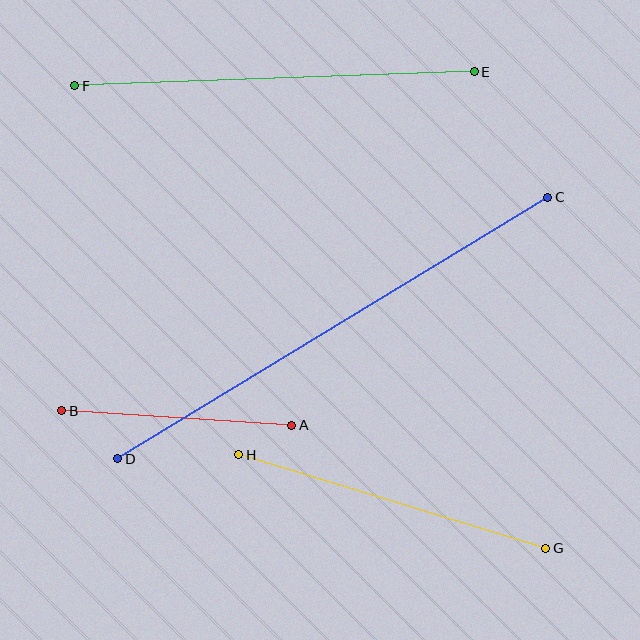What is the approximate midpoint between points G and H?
The midpoint is at approximately (392, 502) pixels.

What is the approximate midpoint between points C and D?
The midpoint is at approximately (333, 328) pixels.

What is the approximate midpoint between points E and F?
The midpoint is at approximately (275, 79) pixels.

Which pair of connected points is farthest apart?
Points C and D are farthest apart.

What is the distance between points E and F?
The distance is approximately 400 pixels.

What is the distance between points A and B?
The distance is approximately 230 pixels.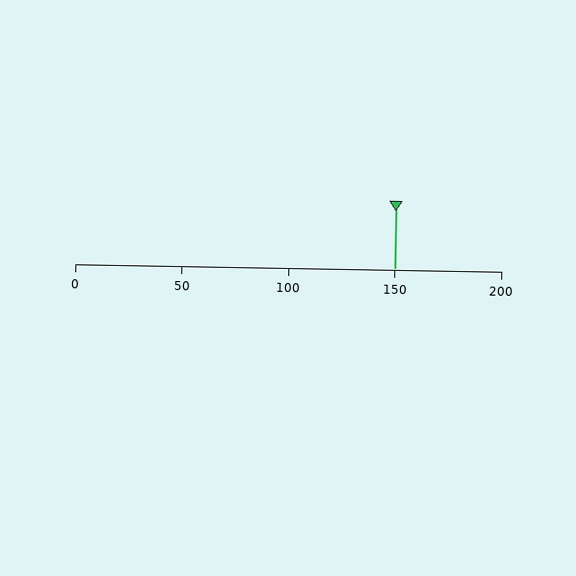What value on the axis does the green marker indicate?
The marker indicates approximately 150.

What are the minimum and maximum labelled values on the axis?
The axis runs from 0 to 200.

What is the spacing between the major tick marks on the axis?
The major ticks are spaced 50 apart.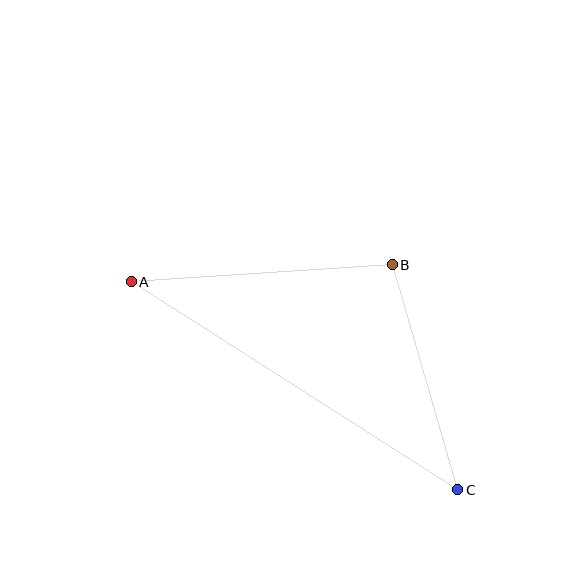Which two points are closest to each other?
Points B and C are closest to each other.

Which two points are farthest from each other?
Points A and C are farthest from each other.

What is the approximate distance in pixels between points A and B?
The distance between A and B is approximately 262 pixels.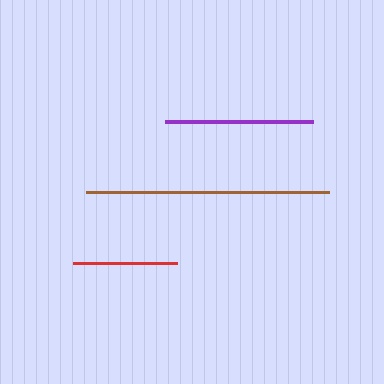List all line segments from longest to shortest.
From longest to shortest: brown, purple, red.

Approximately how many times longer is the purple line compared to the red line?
The purple line is approximately 1.4 times the length of the red line.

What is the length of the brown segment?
The brown segment is approximately 243 pixels long.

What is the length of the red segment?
The red segment is approximately 104 pixels long.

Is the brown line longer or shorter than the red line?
The brown line is longer than the red line.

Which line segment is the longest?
The brown line is the longest at approximately 243 pixels.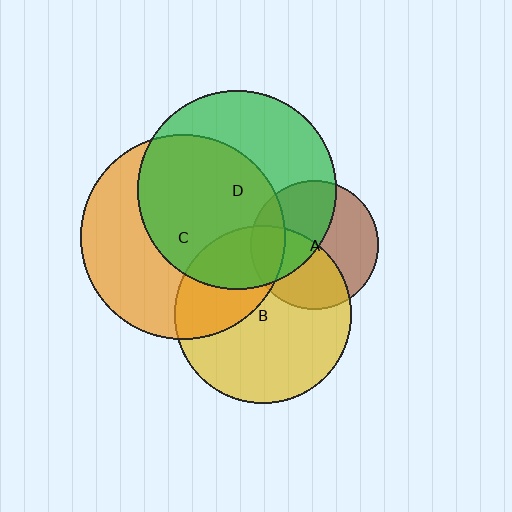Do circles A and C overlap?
Yes.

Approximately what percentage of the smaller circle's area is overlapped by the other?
Approximately 20%.